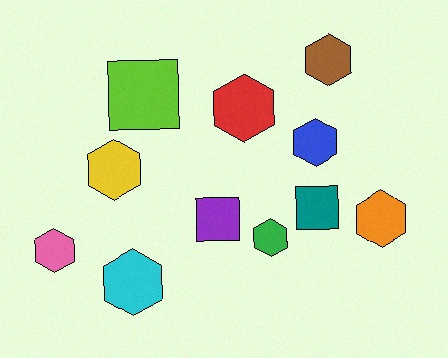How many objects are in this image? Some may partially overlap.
There are 11 objects.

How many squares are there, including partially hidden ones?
There are 3 squares.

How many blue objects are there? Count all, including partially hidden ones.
There is 1 blue object.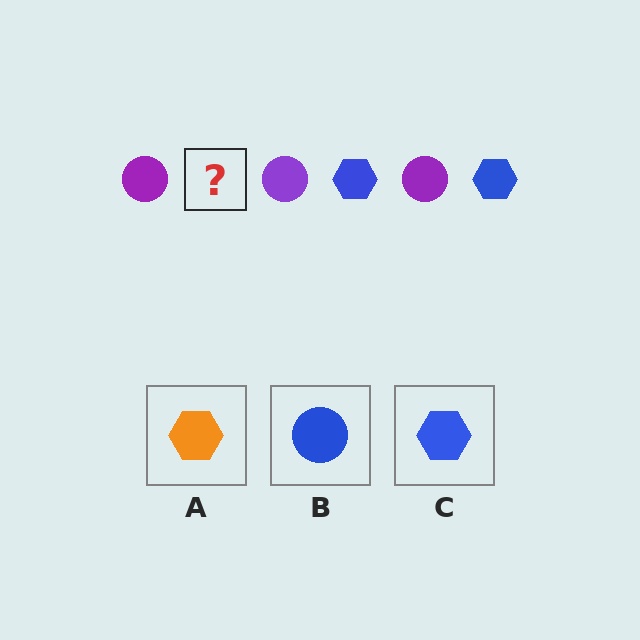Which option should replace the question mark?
Option C.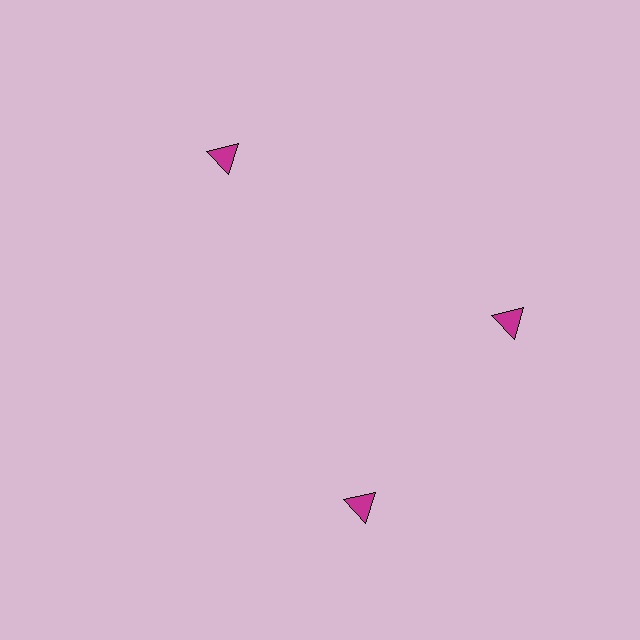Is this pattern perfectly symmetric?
No. The 3 magenta triangles are arranged in a ring, but one element near the 7 o'clock position is rotated out of alignment along the ring, breaking the 3-fold rotational symmetry.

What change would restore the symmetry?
The symmetry would be restored by rotating it back into even spacing with its neighbors so that all 3 triangles sit at equal angles and equal distance from the center.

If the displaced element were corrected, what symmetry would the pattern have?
It would have 3-fold rotational symmetry — the pattern would map onto itself every 120 degrees.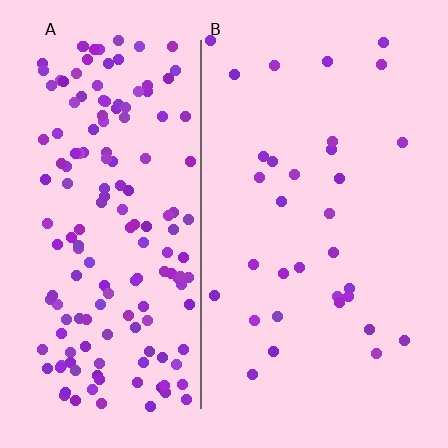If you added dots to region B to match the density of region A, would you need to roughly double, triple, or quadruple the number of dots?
Approximately quadruple.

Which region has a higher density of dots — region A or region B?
A (the left).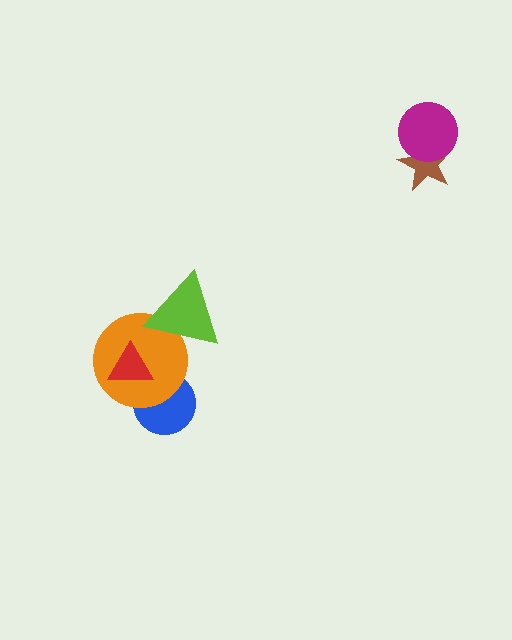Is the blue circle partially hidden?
Yes, it is partially covered by another shape.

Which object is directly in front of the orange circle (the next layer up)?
The lime triangle is directly in front of the orange circle.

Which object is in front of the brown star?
The magenta circle is in front of the brown star.